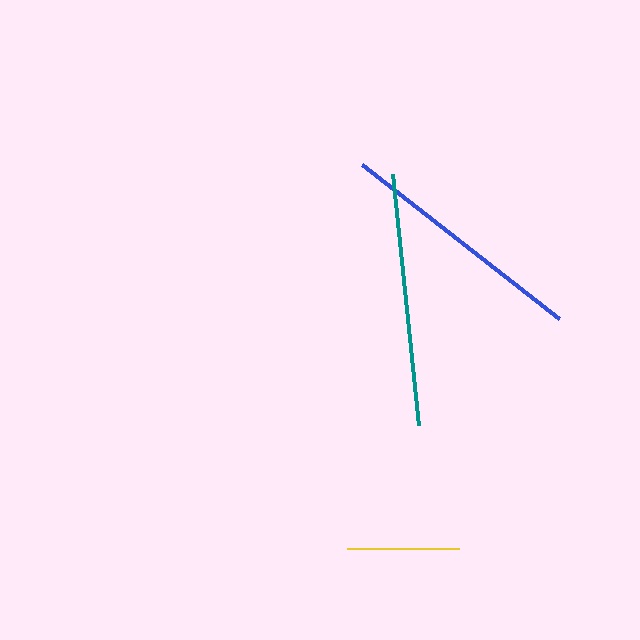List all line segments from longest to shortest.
From longest to shortest: teal, blue, yellow.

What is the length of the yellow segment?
The yellow segment is approximately 111 pixels long.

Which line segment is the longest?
The teal line is the longest at approximately 253 pixels.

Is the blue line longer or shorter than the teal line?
The teal line is longer than the blue line.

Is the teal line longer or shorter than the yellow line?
The teal line is longer than the yellow line.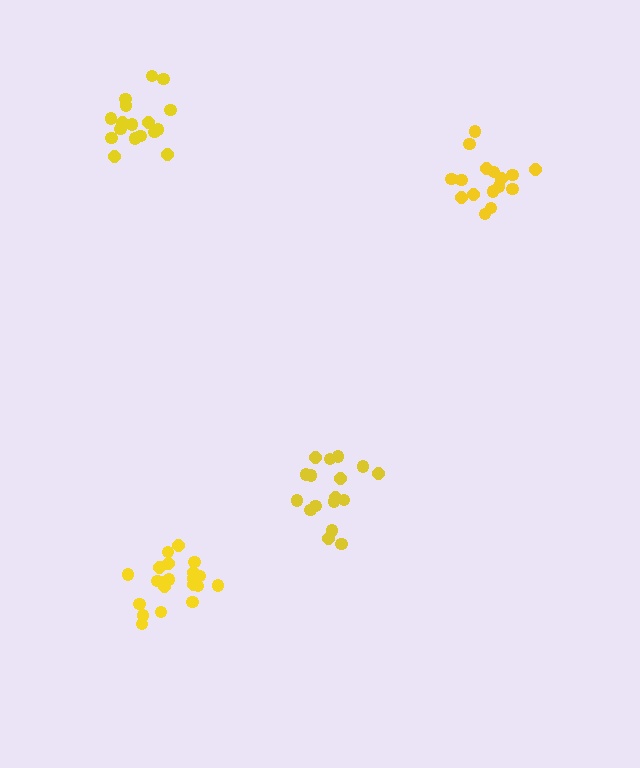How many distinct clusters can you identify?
There are 4 distinct clusters.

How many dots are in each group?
Group 1: 17 dots, Group 2: 16 dots, Group 3: 21 dots, Group 4: 18 dots (72 total).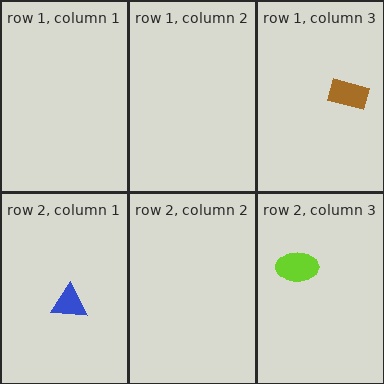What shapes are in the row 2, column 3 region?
The lime ellipse.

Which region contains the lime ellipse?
The row 2, column 3 region.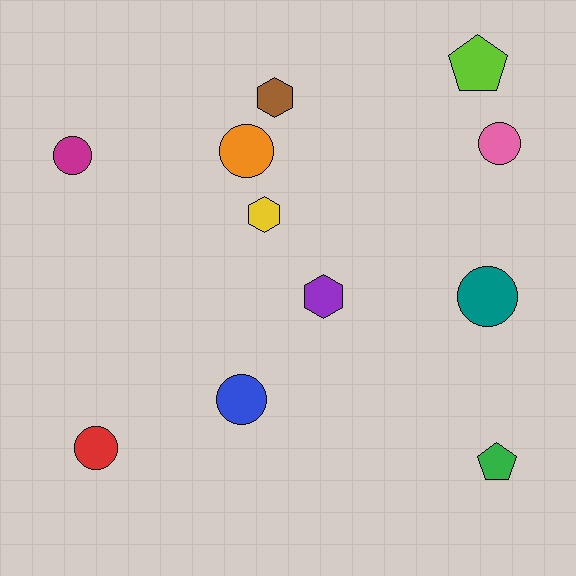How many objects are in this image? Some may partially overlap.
There are 11 objects.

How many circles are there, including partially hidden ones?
There are 6 circles.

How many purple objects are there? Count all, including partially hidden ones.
There is 1 purple object.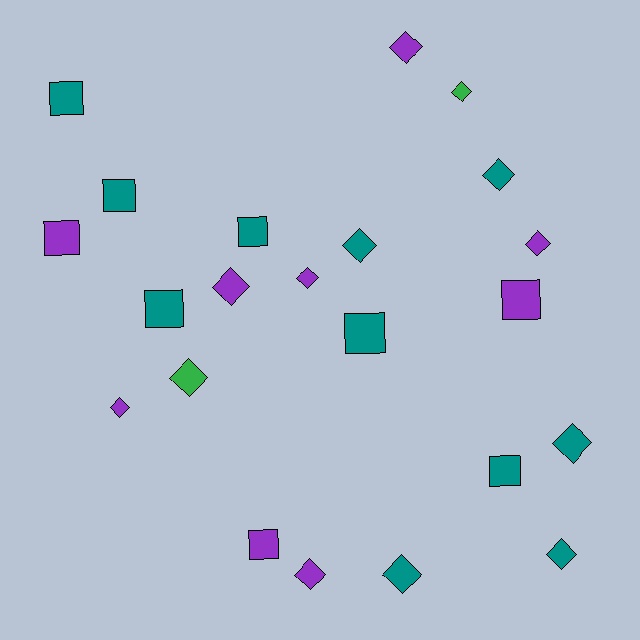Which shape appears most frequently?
Diamond, with 13 objects.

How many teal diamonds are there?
There are 5 teal diamonds.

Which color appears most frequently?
Teal, with 11 objects.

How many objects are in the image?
There are 22 objects.